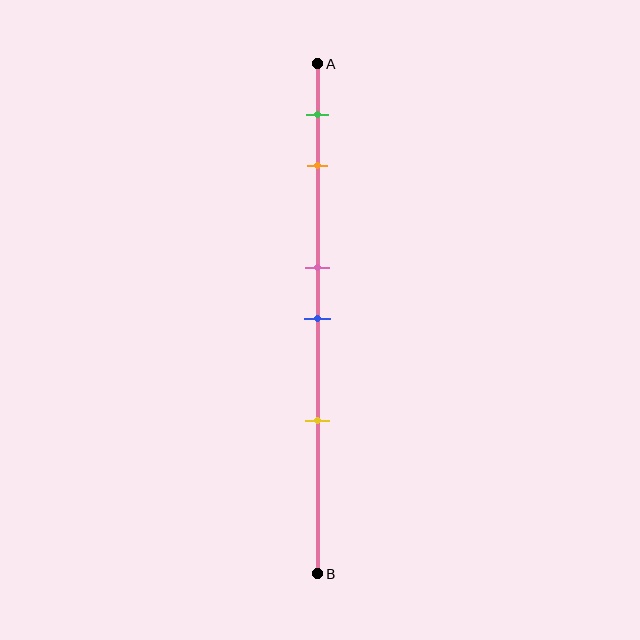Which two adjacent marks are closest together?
The pink and blue marks are the closest adjacent pair.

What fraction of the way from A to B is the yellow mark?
The yellow mark is approximately 70% (0.7) of the way from A to B.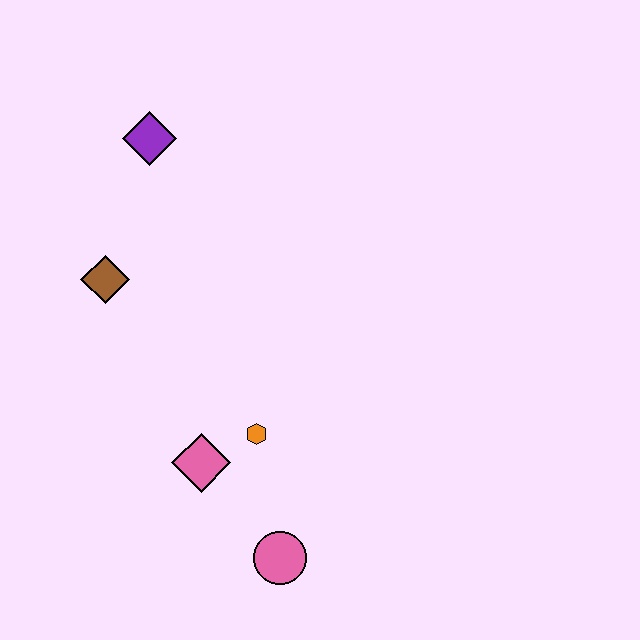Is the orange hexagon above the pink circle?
Yes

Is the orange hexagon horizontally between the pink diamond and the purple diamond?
No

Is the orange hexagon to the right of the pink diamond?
Yes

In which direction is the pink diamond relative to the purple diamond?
The pink diamond is below the purple diamond.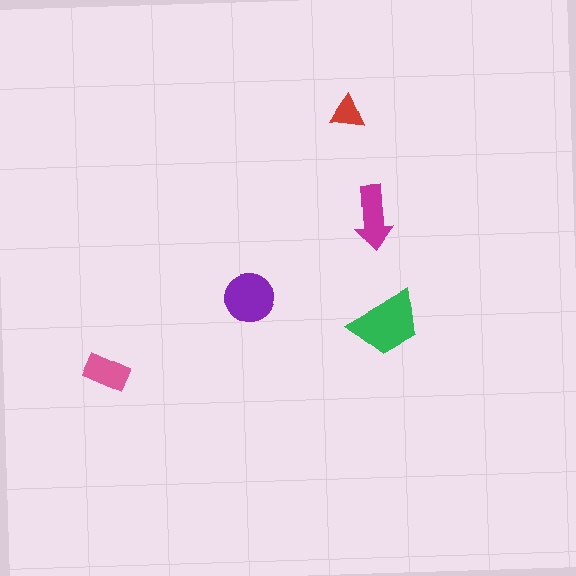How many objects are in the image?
There are 5 objects in the image.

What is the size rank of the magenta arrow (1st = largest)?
3rd.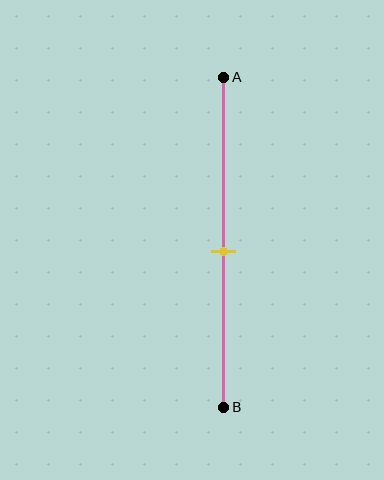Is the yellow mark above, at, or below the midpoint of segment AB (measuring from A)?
The yellow mark is approximately at the midpoint of segment AB.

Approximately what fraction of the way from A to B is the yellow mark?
The yellow mark is approximately 55% of the way from A to B.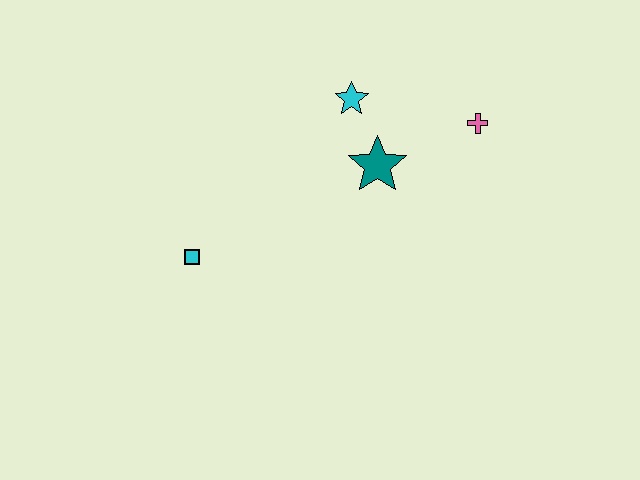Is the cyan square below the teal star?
Yes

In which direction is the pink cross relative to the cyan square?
The pink cross is to the right of the cyan square.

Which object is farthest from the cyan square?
The pink cross is farthest from the cyan square.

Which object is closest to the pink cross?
The teal star is closest to the pink cross.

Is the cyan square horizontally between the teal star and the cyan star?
No